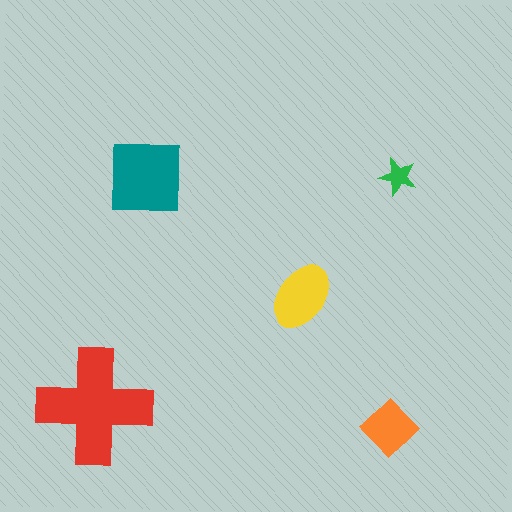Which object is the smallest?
The green star.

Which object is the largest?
The red cross.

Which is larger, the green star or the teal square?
The teal square.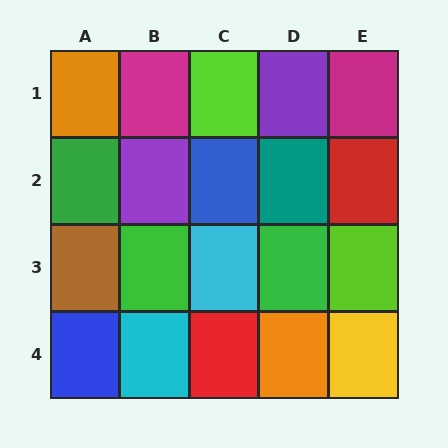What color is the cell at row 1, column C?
Lime.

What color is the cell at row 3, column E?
Lime.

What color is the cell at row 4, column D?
Orange.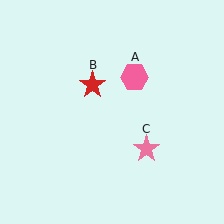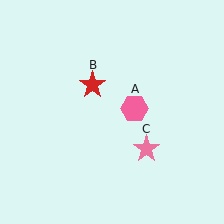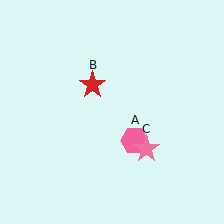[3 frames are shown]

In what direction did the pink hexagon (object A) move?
The pink hexagon (object A) moved down.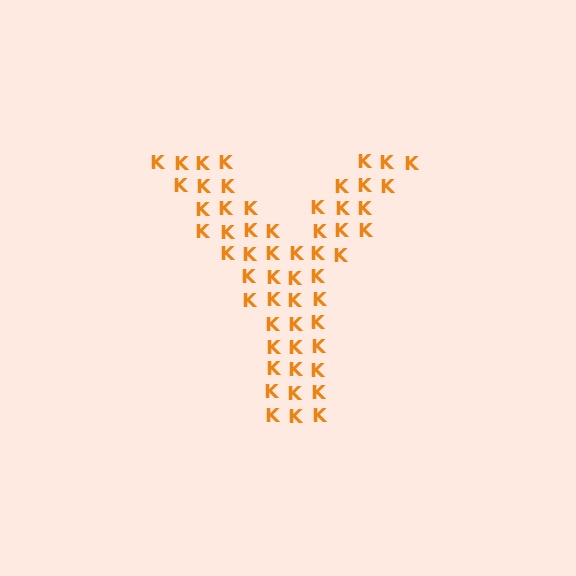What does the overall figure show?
The overall figure shows the letter Y.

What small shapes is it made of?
It is made of small letter K's.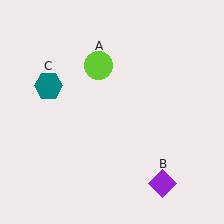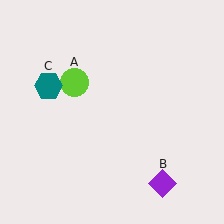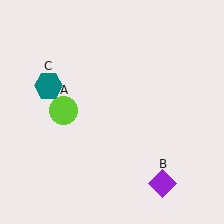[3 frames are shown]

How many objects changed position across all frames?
1 object changed position: lime circle (object A).